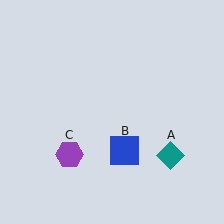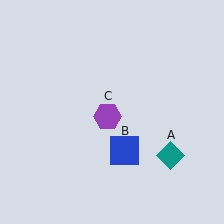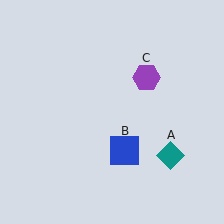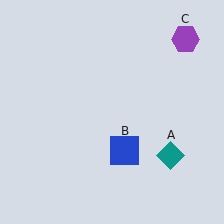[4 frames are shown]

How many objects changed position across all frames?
1 object changed position: purple hexagon (object C).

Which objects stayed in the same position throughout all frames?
Teal diamond (object A) and blue square (object B) remained stationary.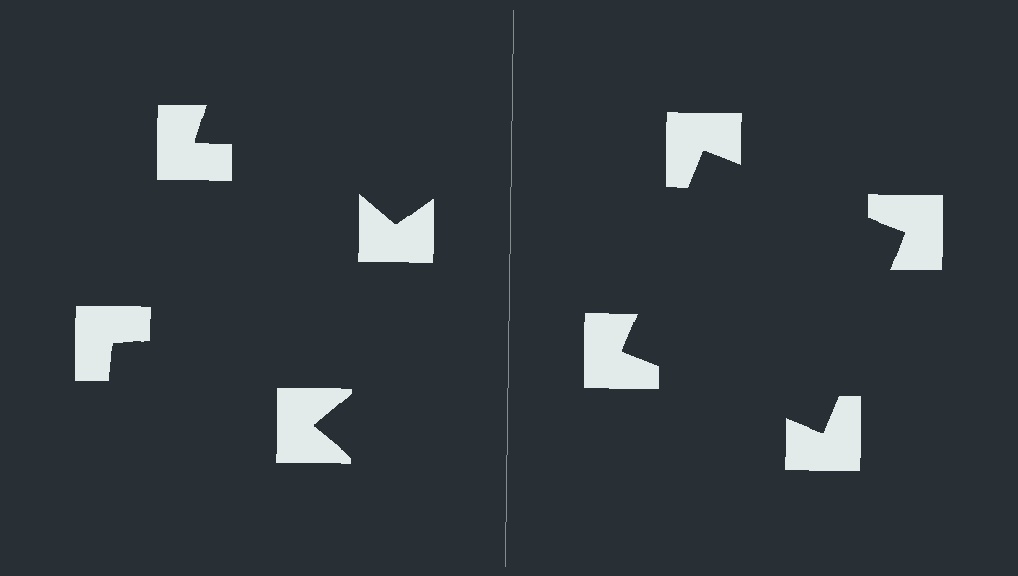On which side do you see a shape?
An illusory square appears on the right side. On the left side the wedge cuts are rotated, so no coherent shape forms.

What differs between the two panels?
The notched squares are positioned identically on both sides; only the wedge orientations differ. On the right they align to a square; on the left they are misaligned.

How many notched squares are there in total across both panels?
8 — 4 on each side.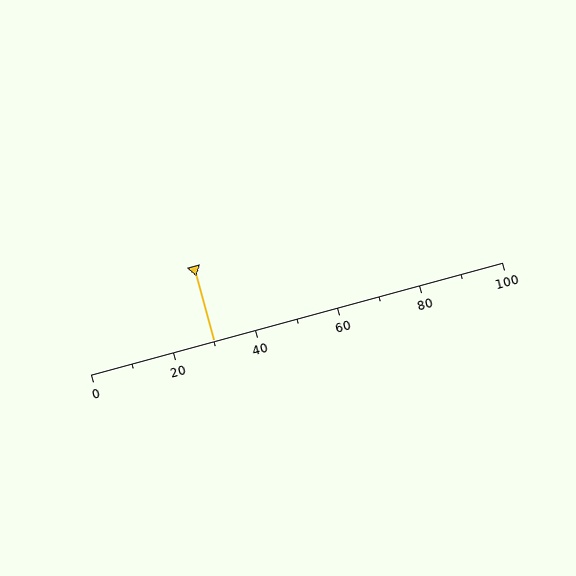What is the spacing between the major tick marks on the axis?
The major ticks are spaced 20 apart.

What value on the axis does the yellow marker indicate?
The marker indicates approximately 30.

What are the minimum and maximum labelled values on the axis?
The axis runs from 0 to 100.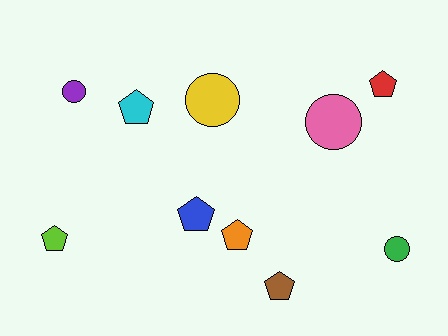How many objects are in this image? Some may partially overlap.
There are 10 objects.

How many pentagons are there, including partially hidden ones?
There are 6 pentagons.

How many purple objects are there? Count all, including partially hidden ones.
There is 1 purple object.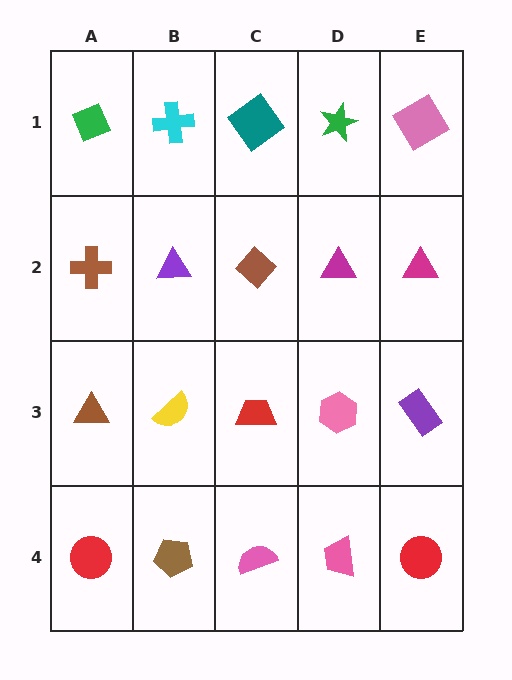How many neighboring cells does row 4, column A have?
2.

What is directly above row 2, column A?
A green diamond.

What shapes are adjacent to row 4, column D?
A pink hexagon (row 3, column D), a pink semicircle (row 4, column C), a red circle (row 4, column E).